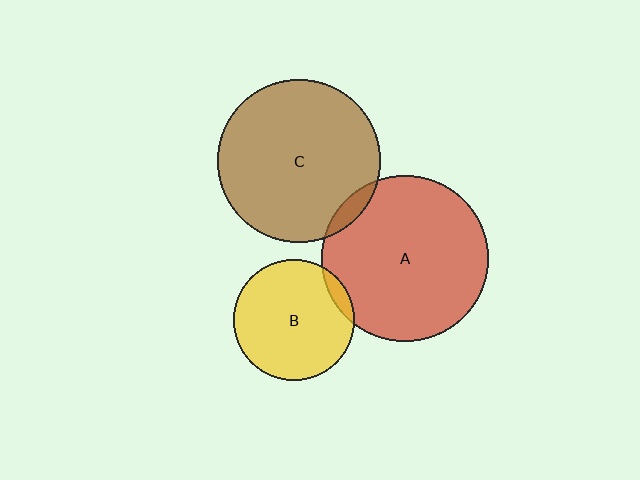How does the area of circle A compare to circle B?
Approximately 1.9 times.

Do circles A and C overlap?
Yes.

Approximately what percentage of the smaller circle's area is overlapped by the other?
Approximately 5%.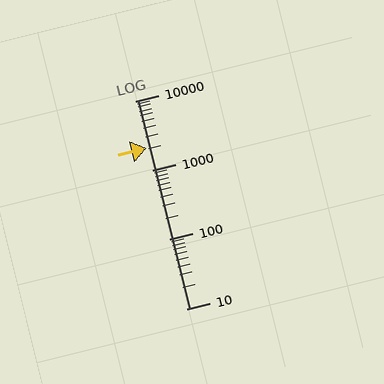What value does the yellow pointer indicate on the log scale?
The pointer indicates approximately 2100.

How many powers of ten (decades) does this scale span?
The scale spans 3 decades, from 10 to 10000.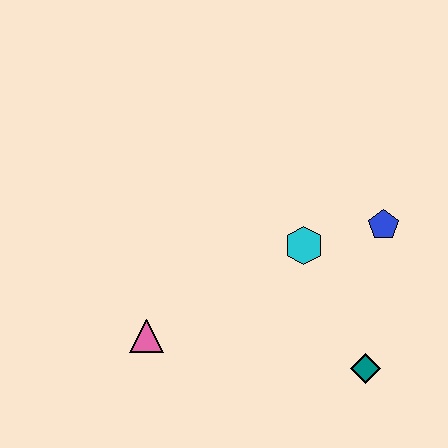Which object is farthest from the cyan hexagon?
The pink triangle is farthest from the cyan hexagon.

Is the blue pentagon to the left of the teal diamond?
No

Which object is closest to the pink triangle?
The cyan hexagon is closest to the pink triangle.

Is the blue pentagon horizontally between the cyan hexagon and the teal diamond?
No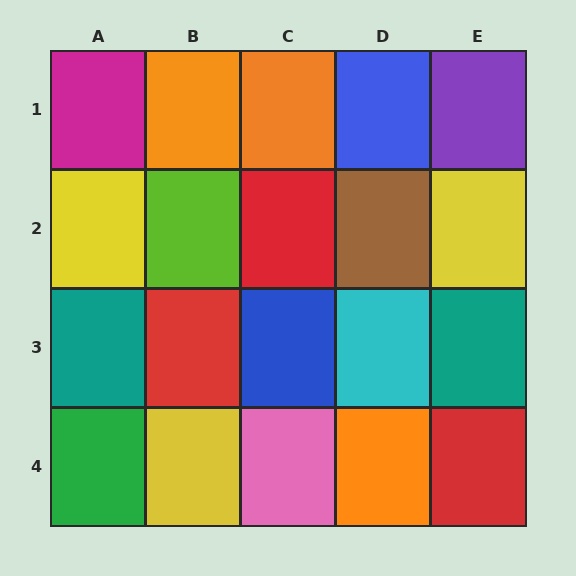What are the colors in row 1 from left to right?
Magenta, orange, orange, blue, purple.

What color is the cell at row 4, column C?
Pink.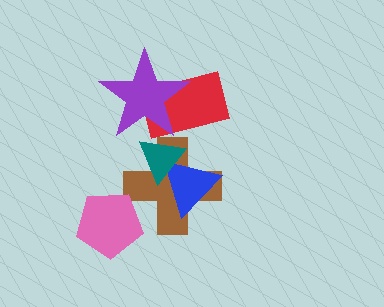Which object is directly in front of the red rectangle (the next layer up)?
The teal triangle is directly in front of the red rectangle.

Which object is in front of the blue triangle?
The teal triangle is in front of the blue triangle.